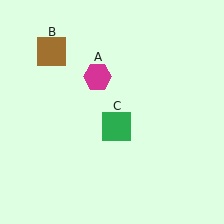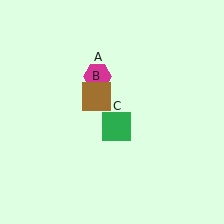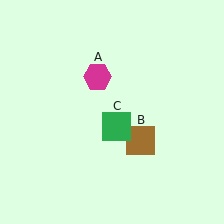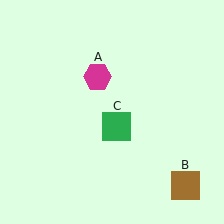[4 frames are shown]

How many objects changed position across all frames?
1 object changed position: brown square (object B).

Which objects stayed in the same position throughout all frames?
Magenta hexagon (object A) and green square (object C) remained stationary.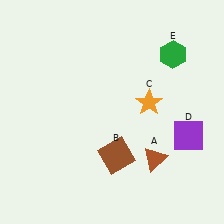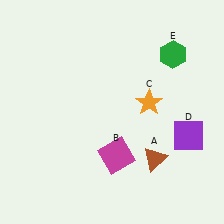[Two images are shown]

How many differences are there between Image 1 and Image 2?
There is 1 difference between the two images.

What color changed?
The square (B) changed from brown in Image 1 to magenta in Image 2.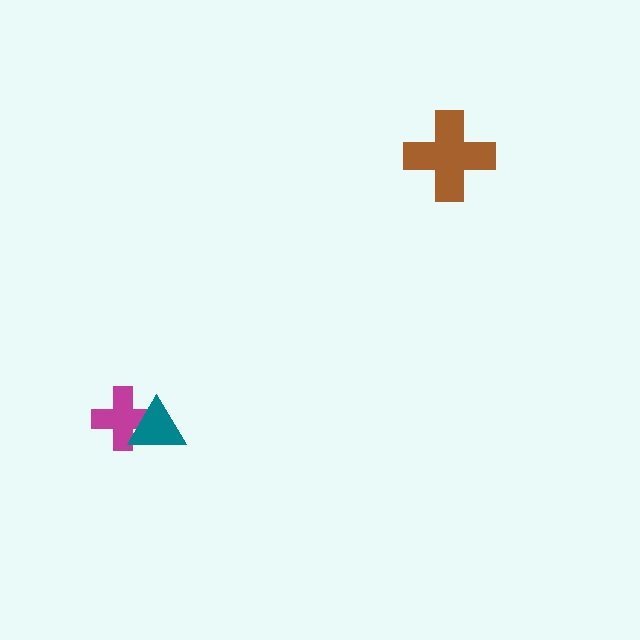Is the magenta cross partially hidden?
Yes, it is partially covered by another shape.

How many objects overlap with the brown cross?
0 objects overlap with the brown cross.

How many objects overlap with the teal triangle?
1 object overlaps with the teal triangle.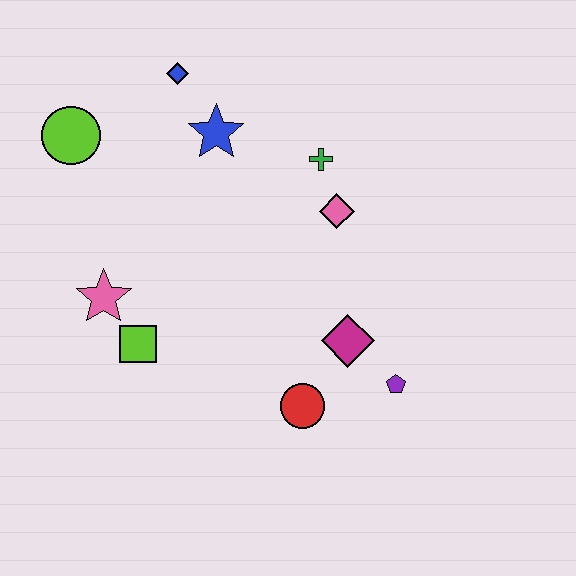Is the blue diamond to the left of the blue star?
Yes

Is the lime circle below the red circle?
No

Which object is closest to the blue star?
The blue diamond is closest to the blue star.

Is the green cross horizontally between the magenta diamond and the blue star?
Yes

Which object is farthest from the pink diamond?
The lime circle is farthest from the pink diamond.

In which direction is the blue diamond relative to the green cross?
The blue diamond is to the left of the green cross.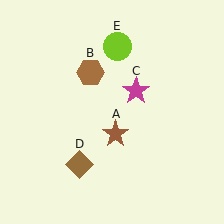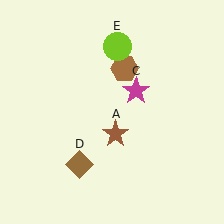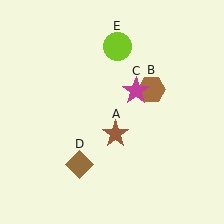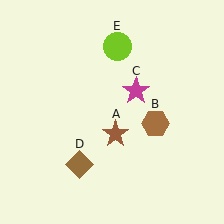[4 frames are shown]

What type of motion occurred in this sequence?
The brown hexagon (object B) rotated clockwise around the center of the scene.